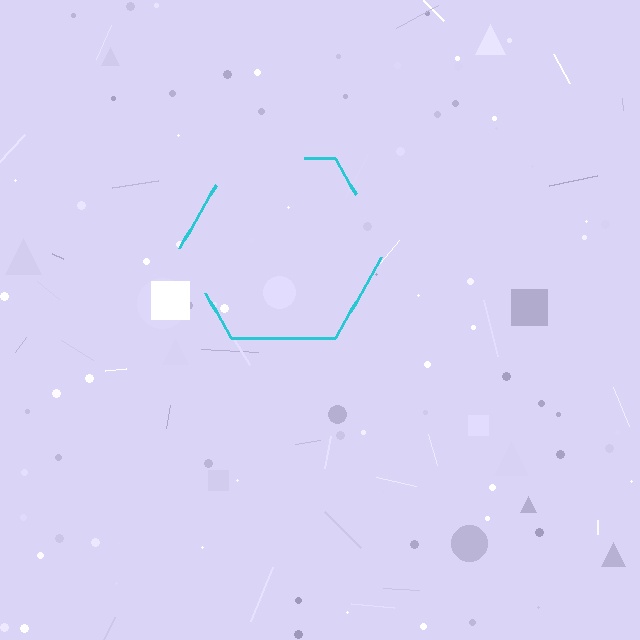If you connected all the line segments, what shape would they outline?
They would outline a hexagon.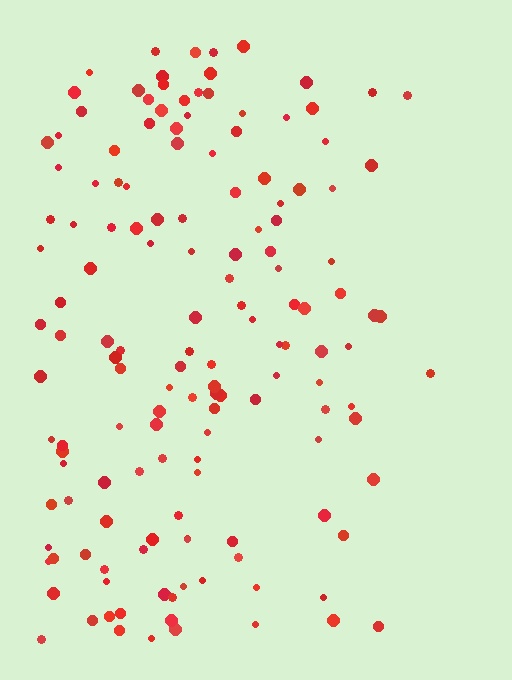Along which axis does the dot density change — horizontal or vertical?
Horizontal.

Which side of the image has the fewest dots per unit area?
The right.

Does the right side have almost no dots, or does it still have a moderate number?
Still a moderate number, just noticeably fewer than the left.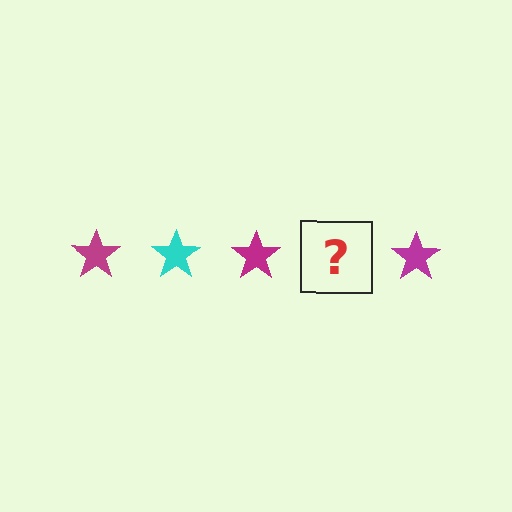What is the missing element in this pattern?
The missing element is a cyan star.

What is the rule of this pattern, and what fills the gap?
The rule is that the pattern cycles through magenta, cyan stars. The gap should be filled with a cyan star.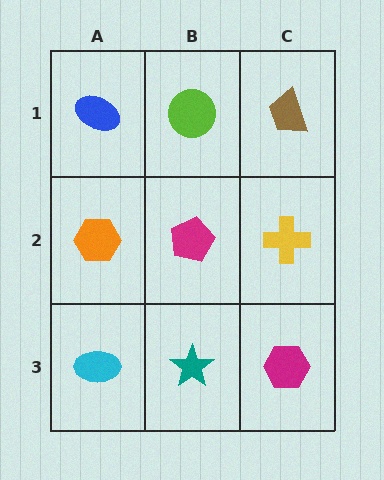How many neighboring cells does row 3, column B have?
3.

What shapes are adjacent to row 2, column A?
A blue ellipse (row 1, column A), a cyan ellipse (row 3, column A), a magenta pentagon (row 2, column B).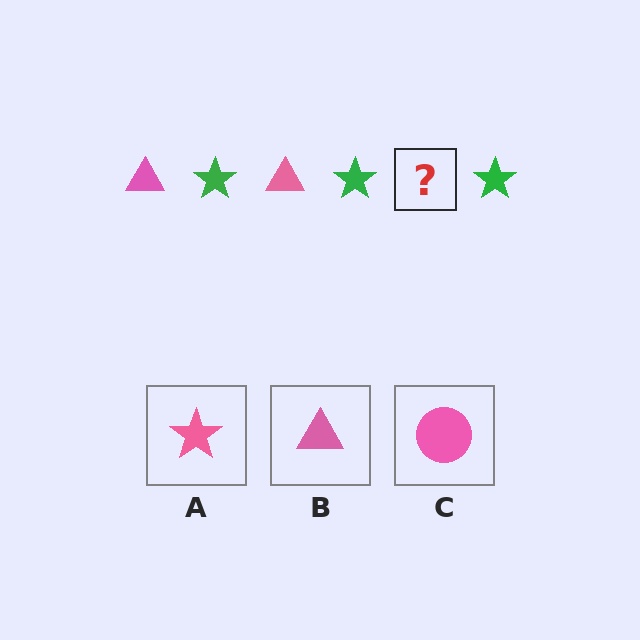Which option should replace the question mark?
Option B.